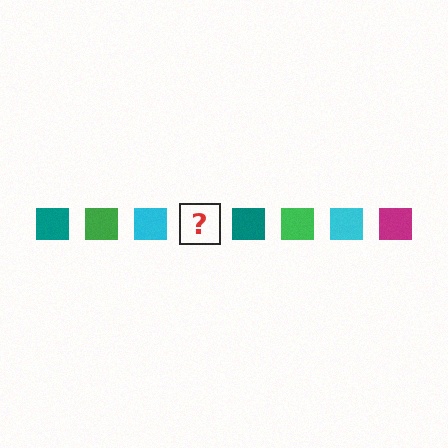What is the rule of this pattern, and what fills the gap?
The rule is that the pattern cycles through teal, green, cyan, magenta squares. The gap should be filled with a magenta square.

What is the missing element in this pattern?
The missing element is a magenta square.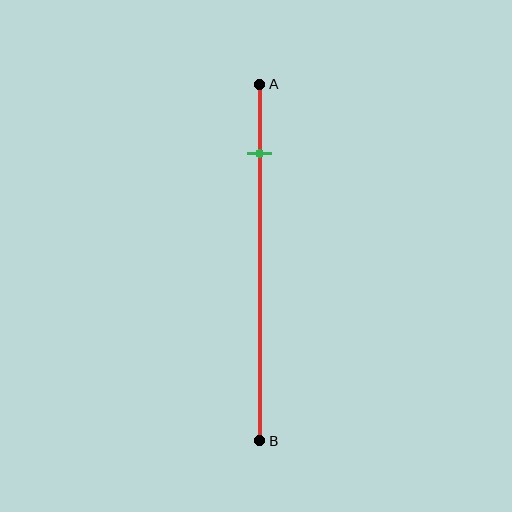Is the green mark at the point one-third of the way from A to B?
No, the mark is at about 20% from A, not at the 33% one-third point.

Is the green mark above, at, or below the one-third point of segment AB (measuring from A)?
The green mark is above the one-third point of segment AB.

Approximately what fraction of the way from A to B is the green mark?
The green mark is approximately 20% of the way from A to B.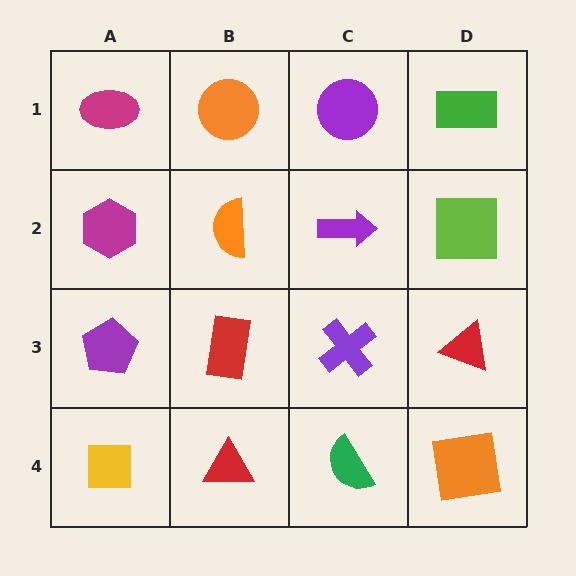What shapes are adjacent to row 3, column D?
A lime square (row 2, column D), an orange square (row 4, column D), a purple cross (row 3, column C).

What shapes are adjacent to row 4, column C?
A purple cross (row 3, column C), a red triangle (row 4, column B), an orange square (row 4, column D).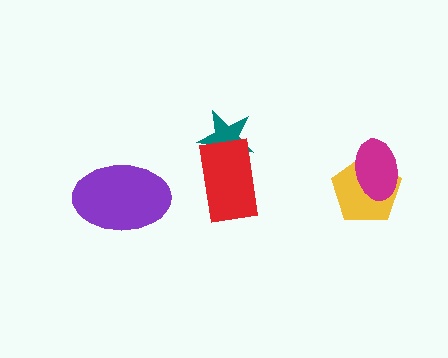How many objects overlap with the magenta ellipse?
1 object overlaps with the magenta ellipse.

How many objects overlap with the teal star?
1 object overlaps with the teal star.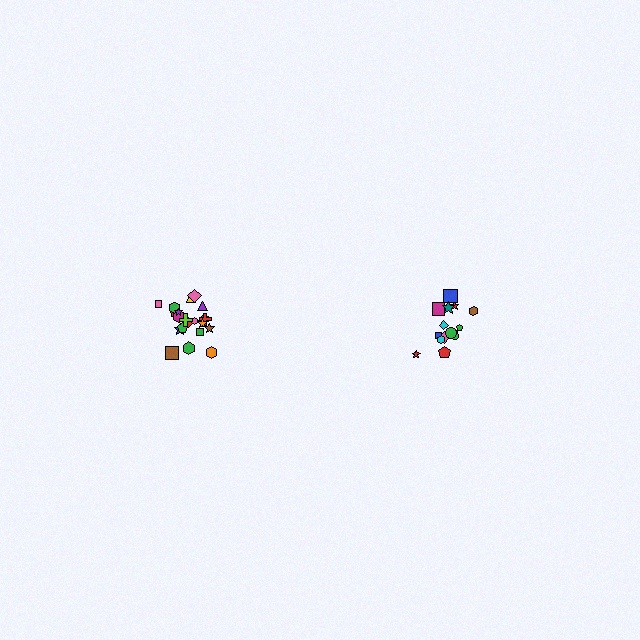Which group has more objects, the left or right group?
The left group.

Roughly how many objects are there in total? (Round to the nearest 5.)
Roughly 35 objects in total.